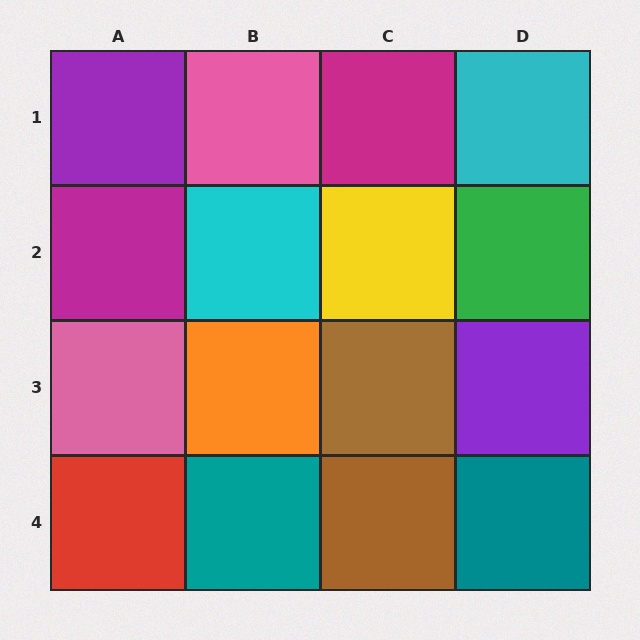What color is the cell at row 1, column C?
Magenta.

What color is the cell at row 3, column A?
Pink.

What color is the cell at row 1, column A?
Purple.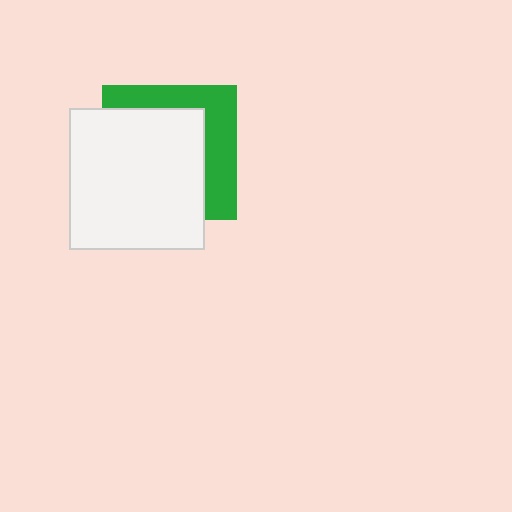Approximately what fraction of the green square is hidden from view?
Roughly 64% of the green square is hidden behind the white rectangle.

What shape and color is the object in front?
The object in front is a white rectangle.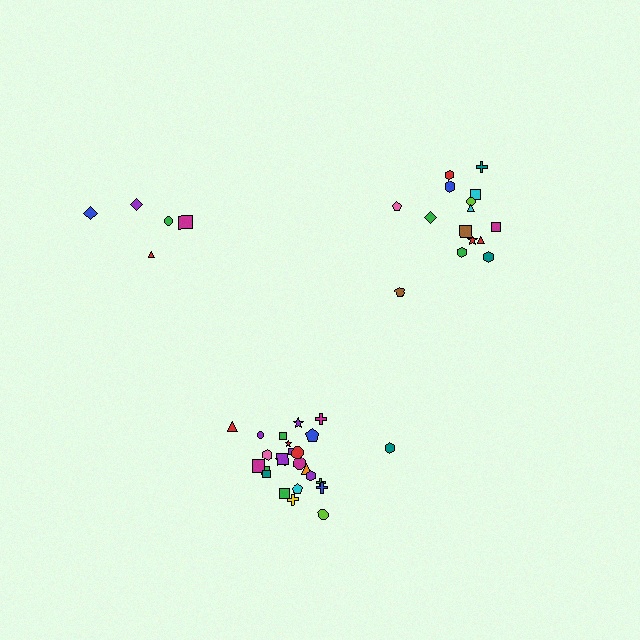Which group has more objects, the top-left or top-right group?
The top-right group.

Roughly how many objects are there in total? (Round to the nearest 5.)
Roughly 45 objects in total.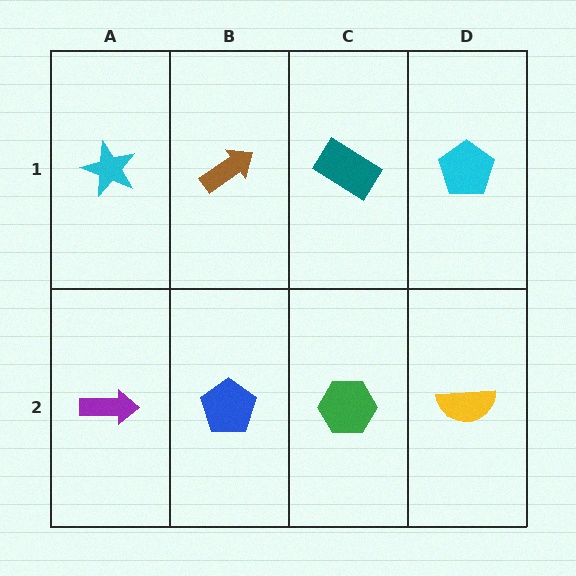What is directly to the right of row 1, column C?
A cyan pentagon.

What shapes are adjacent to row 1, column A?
A purple arrow (row 2, column A), a brown arrow (row 1, column B).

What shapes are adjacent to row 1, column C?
A green hexagon (row 2, column C), a brown arrow (row 1, column B), a cyan pentagon (row 1, column D).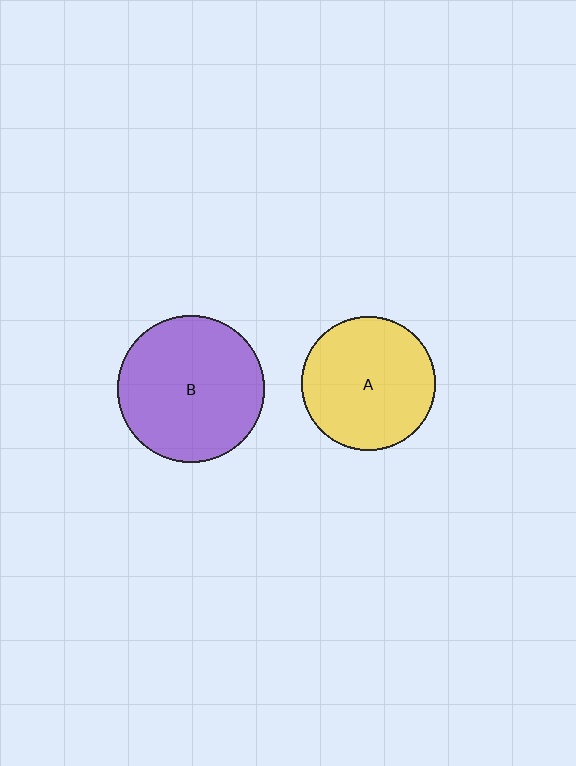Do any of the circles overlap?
No, none of the circles overlap.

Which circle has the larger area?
Circle B (purple).